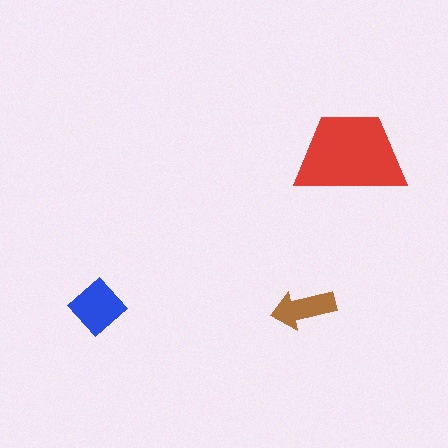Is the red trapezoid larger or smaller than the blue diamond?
Larger.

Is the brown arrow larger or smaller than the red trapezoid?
Smaller.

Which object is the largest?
The red trapezoid.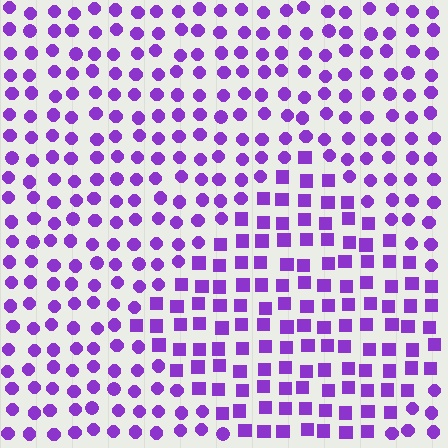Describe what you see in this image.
The image is filled with small purple elements arranged in a uniform grid. A diamond-shaped region contains squares, while the surrounding area contains circles. The boundary is defined purely by the change in element shape.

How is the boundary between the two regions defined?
The boundary is defined by a change in element shape: squares inside vs. circles outside. All elements share the same color and spacing.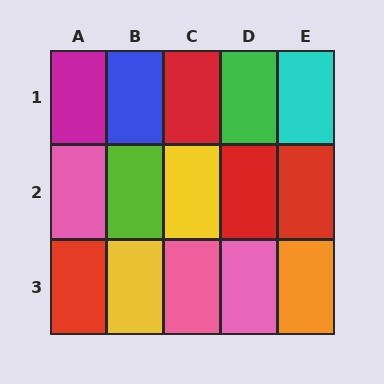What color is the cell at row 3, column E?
Orange.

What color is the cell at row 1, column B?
Blue.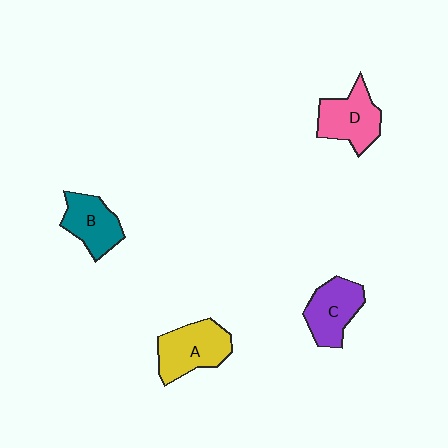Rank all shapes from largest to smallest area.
From largest to smallest: A (yellow), D (pink), C (purple), B (teal).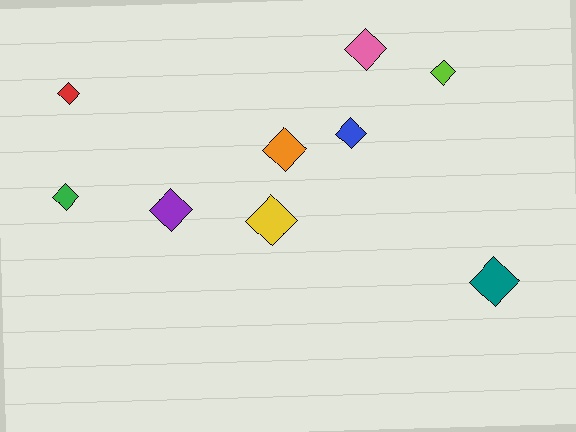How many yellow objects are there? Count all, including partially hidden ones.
There is 1 yellow object.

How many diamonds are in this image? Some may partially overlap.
There are 9 diamonds.